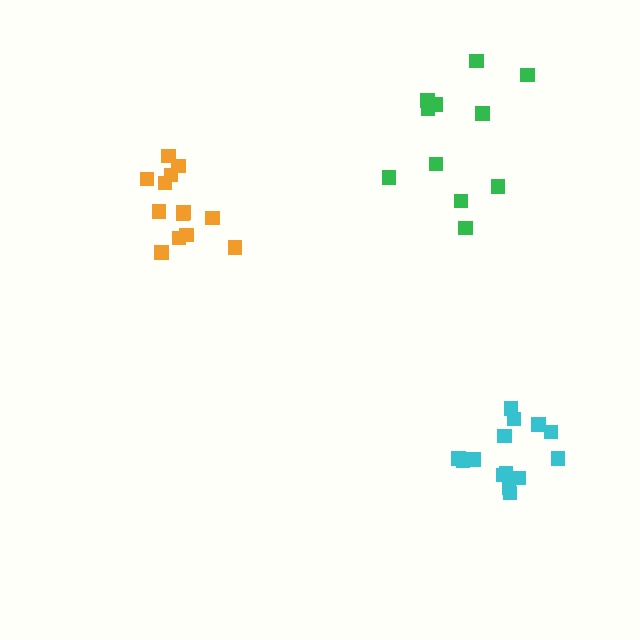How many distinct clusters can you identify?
There are 3 distinct clusters.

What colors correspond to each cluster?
The clusters are colored: orange, cyan, green.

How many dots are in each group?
Group 1: 13 dots, Group 2: 14 dots, Group 3: 11 dots (38 total).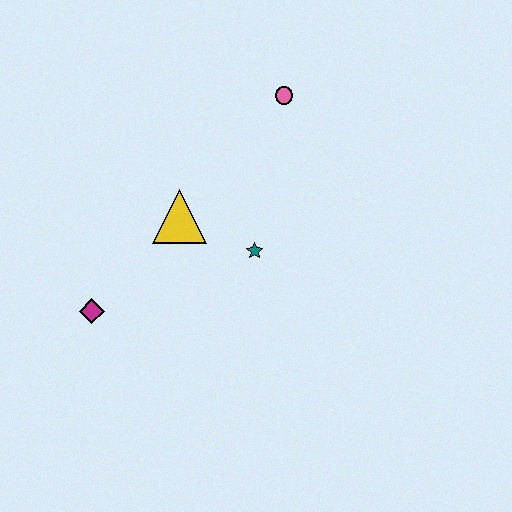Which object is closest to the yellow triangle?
The teal star is closest to the yellow triangle.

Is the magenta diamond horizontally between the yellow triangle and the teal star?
No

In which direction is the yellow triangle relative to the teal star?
The yellow triangle is to the left of the teal star.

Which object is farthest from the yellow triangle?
The pink circle is farthest from the yellow triangle.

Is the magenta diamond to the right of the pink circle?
No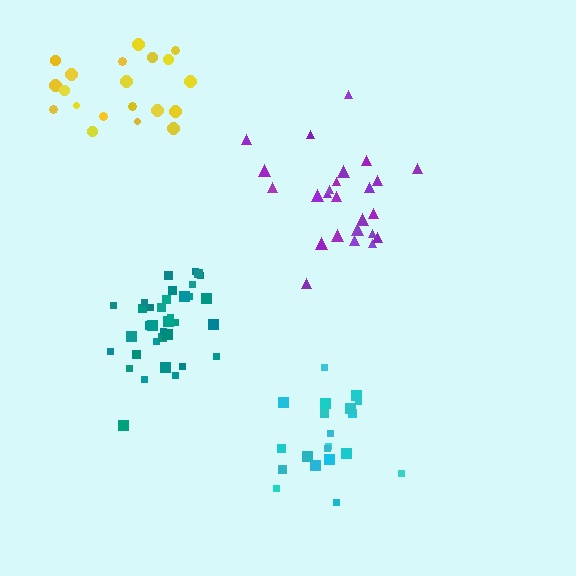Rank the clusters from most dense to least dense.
teal, cyan, purple, yellow.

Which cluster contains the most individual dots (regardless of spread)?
Teal (35).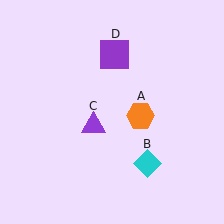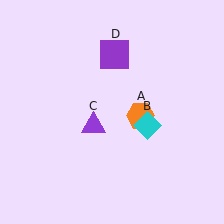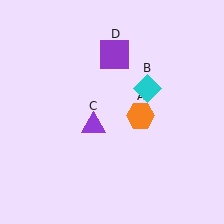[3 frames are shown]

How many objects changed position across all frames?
1 object changed position: cyan diamond (object B).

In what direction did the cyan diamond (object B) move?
The cyan diamond (object B) moved up.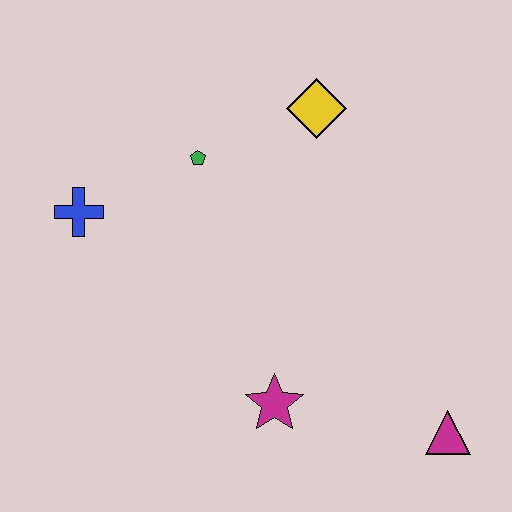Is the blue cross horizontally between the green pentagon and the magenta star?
No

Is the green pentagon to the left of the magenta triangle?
Yes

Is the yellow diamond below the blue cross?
No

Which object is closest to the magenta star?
The magenta triangle is closest to the magenta star.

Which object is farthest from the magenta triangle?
The blue cross is farthest from the magenta triangle.